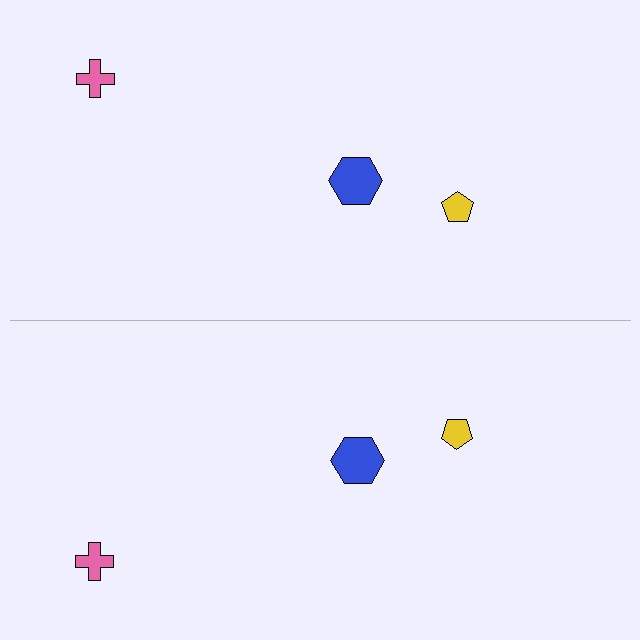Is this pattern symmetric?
Yes, this pattern has bilateral (reflection) symmetry.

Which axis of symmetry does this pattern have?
The pattern has a horizontal axis of symmetry running through the center of the image.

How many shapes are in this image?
There are 6 shapes in this image.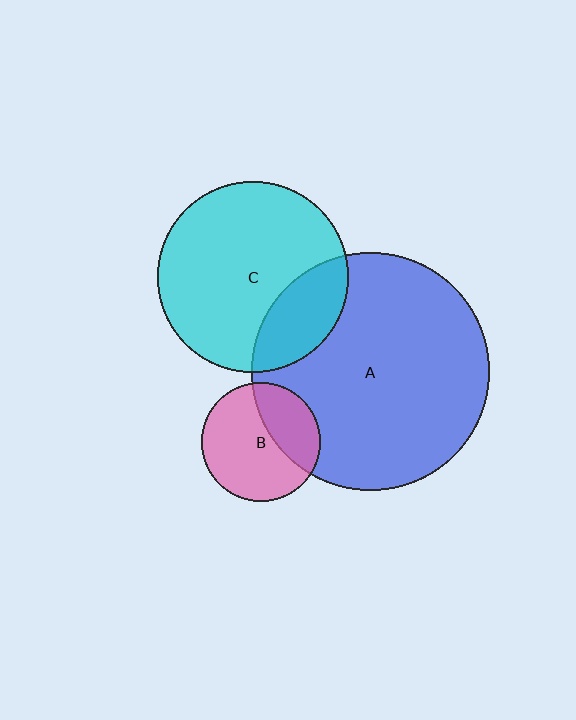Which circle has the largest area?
Circle A (blue).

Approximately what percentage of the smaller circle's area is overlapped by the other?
Approximately 25%.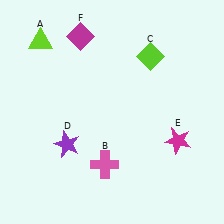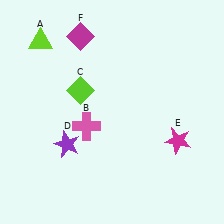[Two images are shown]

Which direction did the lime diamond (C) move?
The lime diamond (C) moved left.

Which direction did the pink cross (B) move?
The pink cross (B) moved up.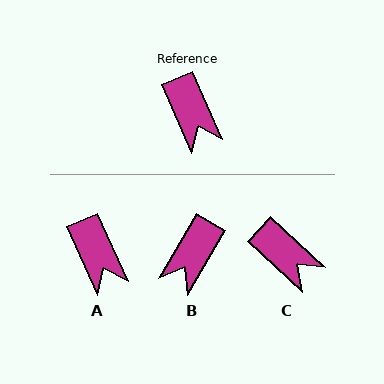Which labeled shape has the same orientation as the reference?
A.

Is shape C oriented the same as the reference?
No, it is off by about 23 degrees.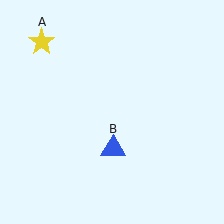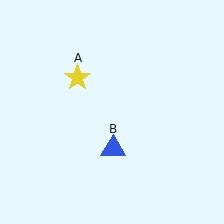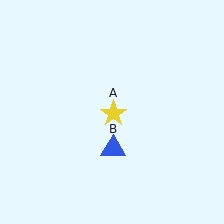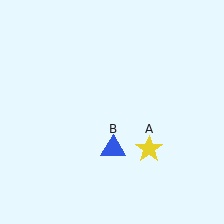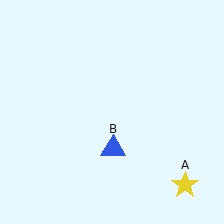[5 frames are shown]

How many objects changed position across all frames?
1 object changed position: yellow star (object A).